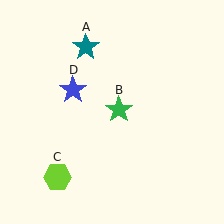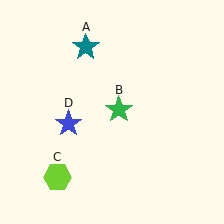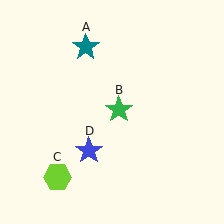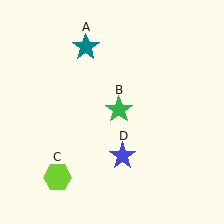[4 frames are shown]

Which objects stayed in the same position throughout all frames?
Teal star (object A) and green star (object B) and lime hexagon (object C) remained stationary.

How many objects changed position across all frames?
1 object changed position: blue star (object D).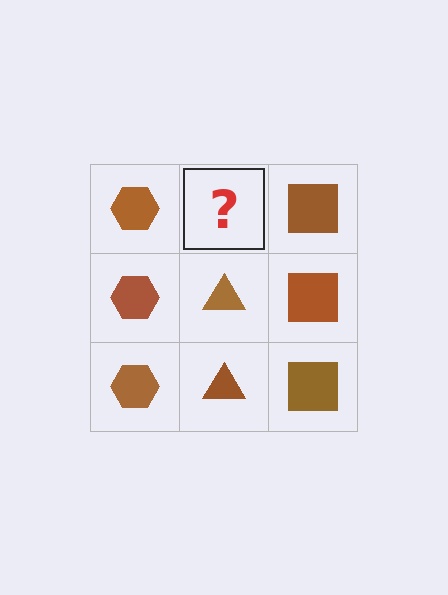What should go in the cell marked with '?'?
The missing cell should contain a brown triangle.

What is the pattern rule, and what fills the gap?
The rule is that each column has a consistent shape. The gap should be filled with a brown triangle.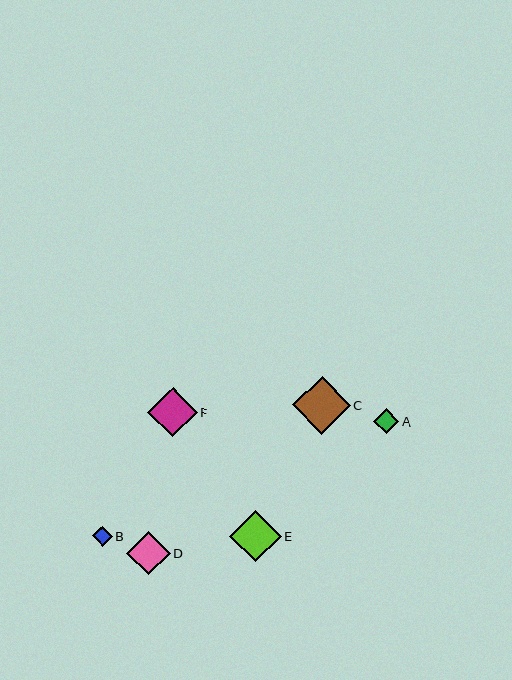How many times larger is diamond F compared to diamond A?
Diamond F is approximately 2.0 times the size of diamond A.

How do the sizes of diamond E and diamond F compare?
Diamond E and diamond F are approximately the same size.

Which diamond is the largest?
Diamond C is the largest with a size of approximately 58 pixels.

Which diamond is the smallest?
Diamond B is the smallest with a size of approximately 19 pixels.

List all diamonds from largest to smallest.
From largest to smallest: C, E, F, D, A, B.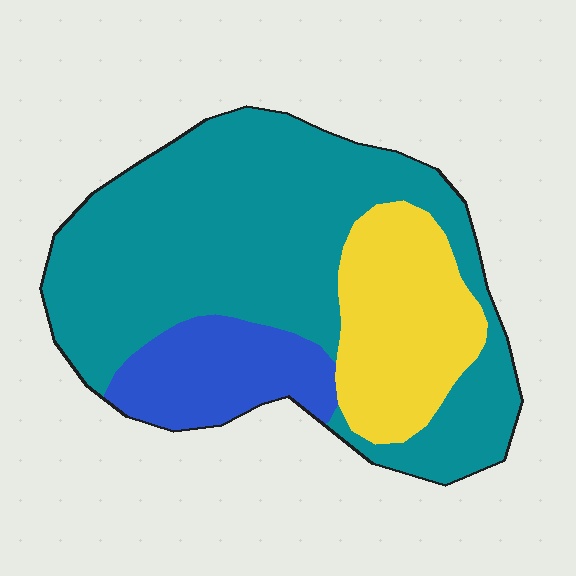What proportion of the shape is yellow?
Yellow covers about 20% of the shape.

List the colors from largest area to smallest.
From largest to smallest: teal, yellow, blue.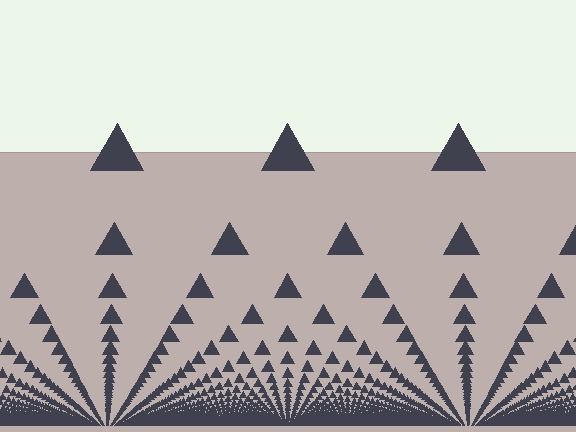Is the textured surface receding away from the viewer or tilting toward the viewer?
The surface appears to tilt toward the viewer. Texture elements get larger and sparser toward the top.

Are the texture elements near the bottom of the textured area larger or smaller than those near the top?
Smaller. The gradient is inverted — elements near the bottom are smaller and denser.